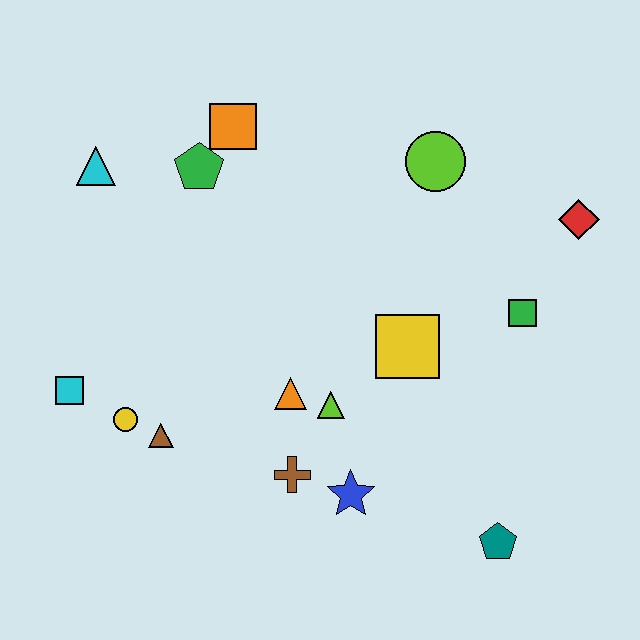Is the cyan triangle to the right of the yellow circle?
No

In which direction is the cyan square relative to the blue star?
The cyan square is to the left of the blue star.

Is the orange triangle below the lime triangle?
No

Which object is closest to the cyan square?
The yellow circle is closest to the cyan square.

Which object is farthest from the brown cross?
The red diamond is farthest from the brown cross.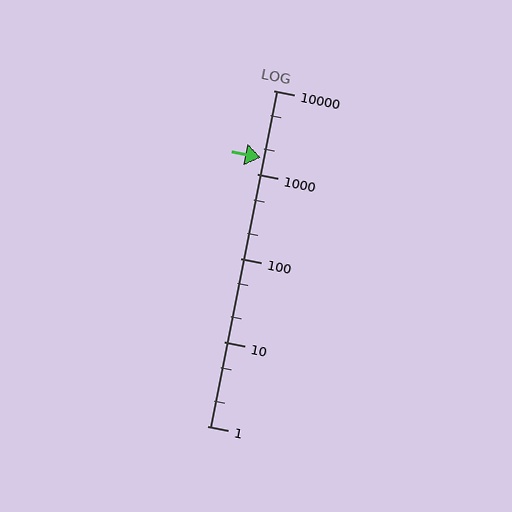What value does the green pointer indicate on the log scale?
The pointer indicates approximately 1600.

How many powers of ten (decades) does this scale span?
The scale spans 4 decades, from 1 to 10000.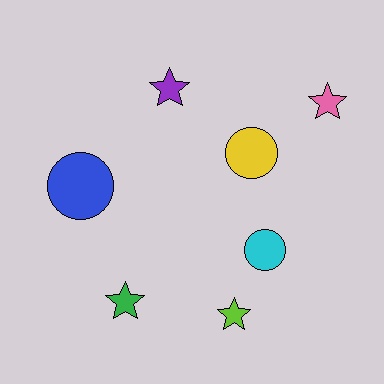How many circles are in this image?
There are 3 circles.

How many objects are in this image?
There are 7 objects.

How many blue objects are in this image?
There is 1 blue object.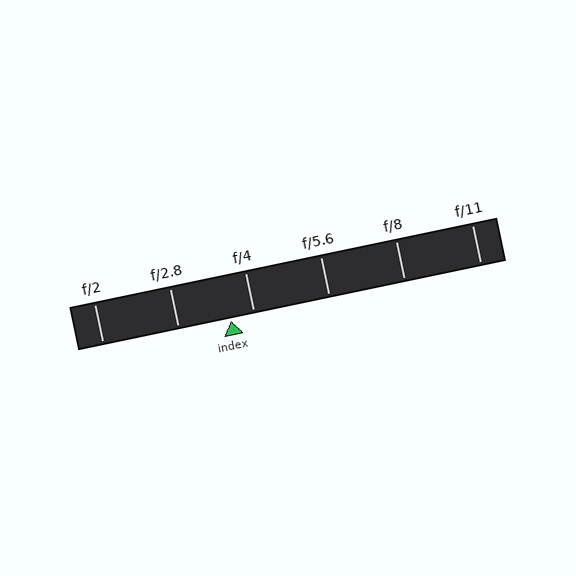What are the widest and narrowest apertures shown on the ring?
The widest aperture shown is f/2 and the narrowest is f/11.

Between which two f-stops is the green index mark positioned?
The index mark is between f/2.8 and f/4.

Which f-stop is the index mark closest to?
The index mark is closest to f/4.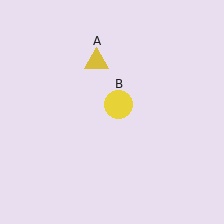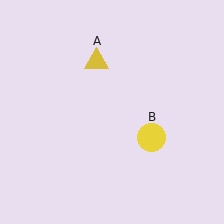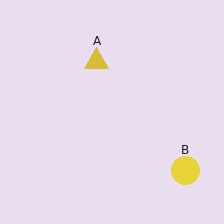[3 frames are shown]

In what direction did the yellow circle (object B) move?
The yellow circle (object B) moved down and to the right.